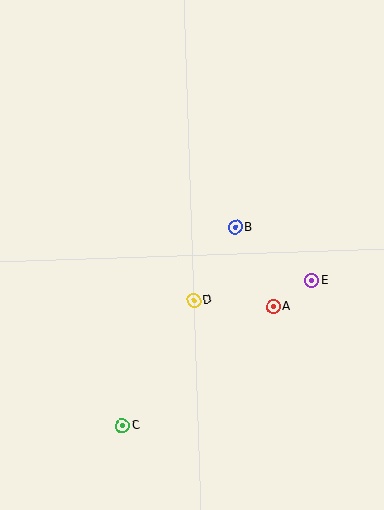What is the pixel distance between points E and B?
The distance between E and B is 93 pixels.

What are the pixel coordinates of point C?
Point C is at (123, 426).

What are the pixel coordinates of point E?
Point E is at (312, 280).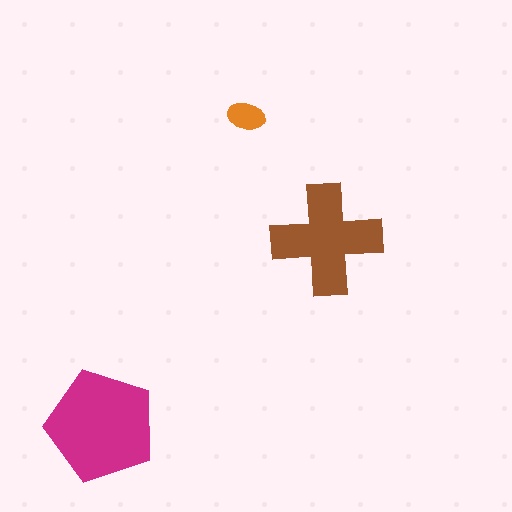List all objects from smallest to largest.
The orange ellipse, the brown cross, the magenta pentagon.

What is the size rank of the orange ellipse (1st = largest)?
3rd.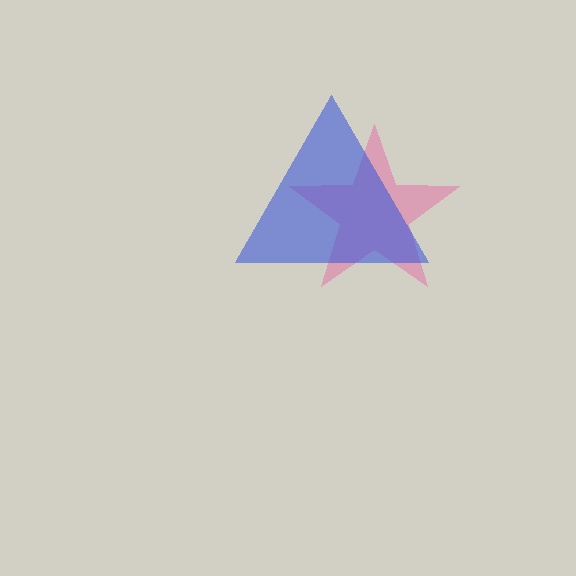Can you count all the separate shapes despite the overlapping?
Yes, there are 2 separate shapes.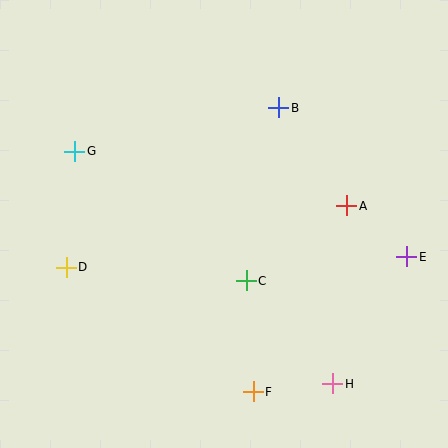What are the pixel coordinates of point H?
Point H is at (333, 384).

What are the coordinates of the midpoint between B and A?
The midpoint between B and A is at (313, 157).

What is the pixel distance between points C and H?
The distance between C and H is 134 pixels.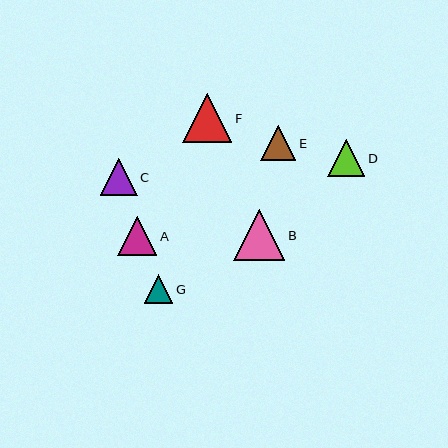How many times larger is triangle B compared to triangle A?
Triangle B is approximately 1.3 times the size of triangle A.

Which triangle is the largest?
Triangle B is the largest with a size of approximately 51 pixels.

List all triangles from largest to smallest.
From largest to smallest: B, F, A, D, C, E, G.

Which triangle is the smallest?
Triangle G is the smallest with a size of approximately 28 pixels.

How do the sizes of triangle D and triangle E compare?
Triangle D and triangle E are approximately the same size.